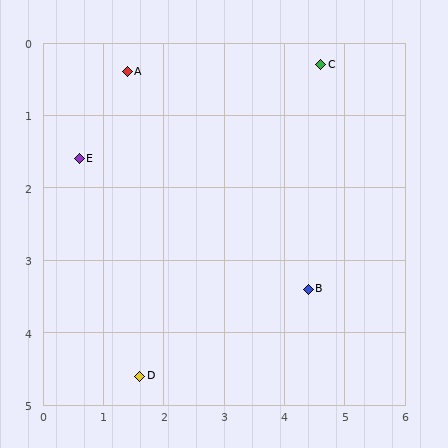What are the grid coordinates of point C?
Point C is at approximately (4.6, 0.3).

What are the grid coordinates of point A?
Point A is at approximately (1.4, 0.4).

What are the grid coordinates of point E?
Point E is at approximately (0.6, 1.6).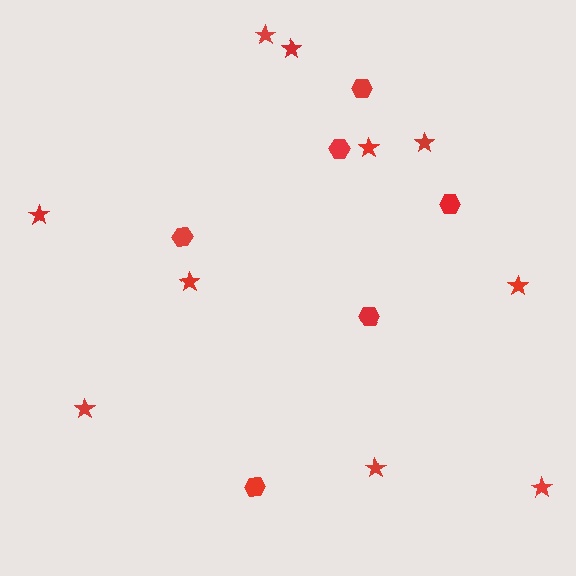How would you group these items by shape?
There are 2 groups: one group of stars (10) and one group of hexagons (6).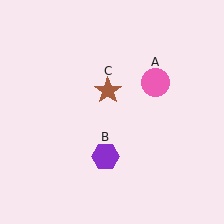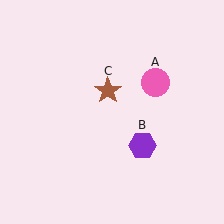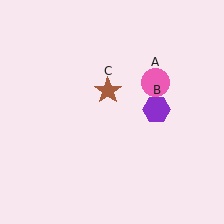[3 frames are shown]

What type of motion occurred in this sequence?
The purple hexagon (object B) rotated counterclockwise around the center of the scene.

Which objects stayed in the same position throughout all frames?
Pink circle (object A) and brown star (object C) remained stationary.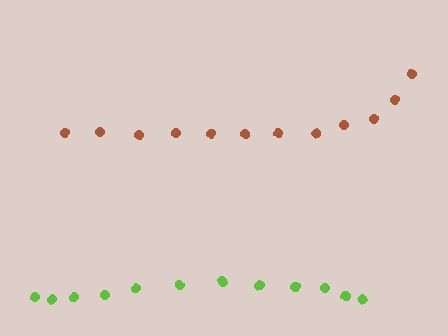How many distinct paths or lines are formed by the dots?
There are 2 distinct paths.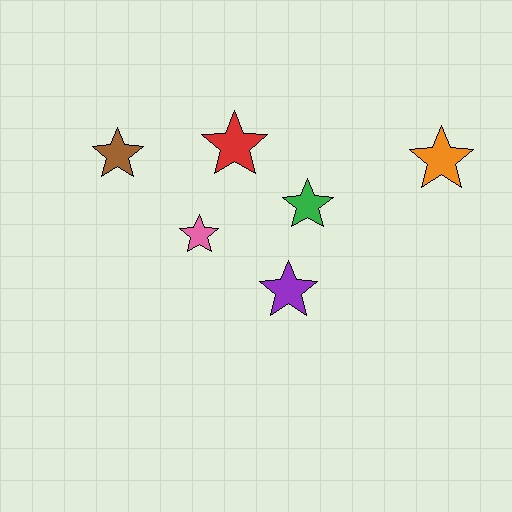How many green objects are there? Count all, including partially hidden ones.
There is 1 green object.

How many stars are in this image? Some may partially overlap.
There are 6 stars.